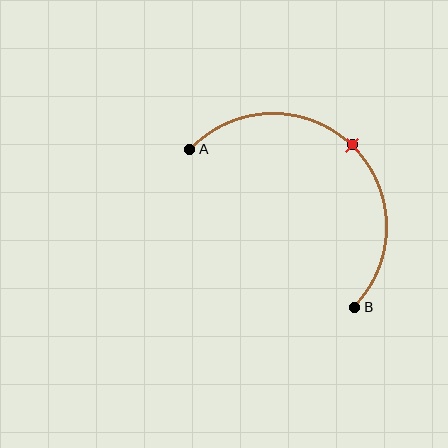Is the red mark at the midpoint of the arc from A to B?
Yes. The red mark lies on the arc at equal arc-length from both A and B — it is the arc midpoint.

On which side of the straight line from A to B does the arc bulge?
The arc bulges above and to the right of the straight line connecting A and B.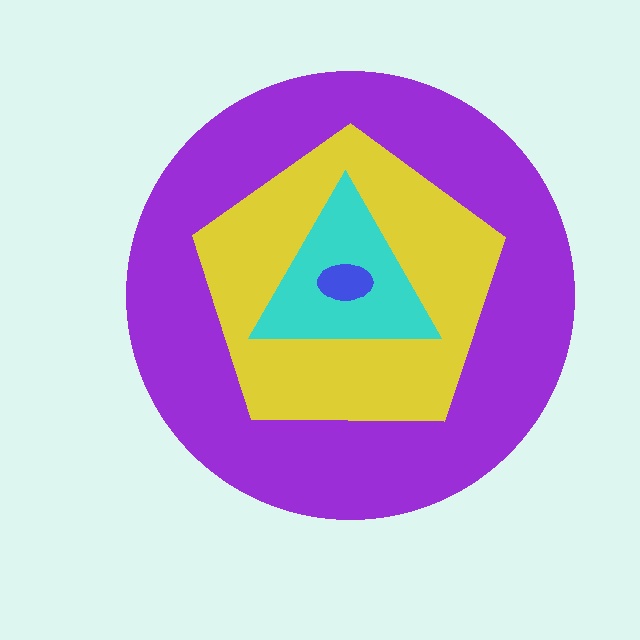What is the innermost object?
The blue ellipse.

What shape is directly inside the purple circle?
The yellow pentagon.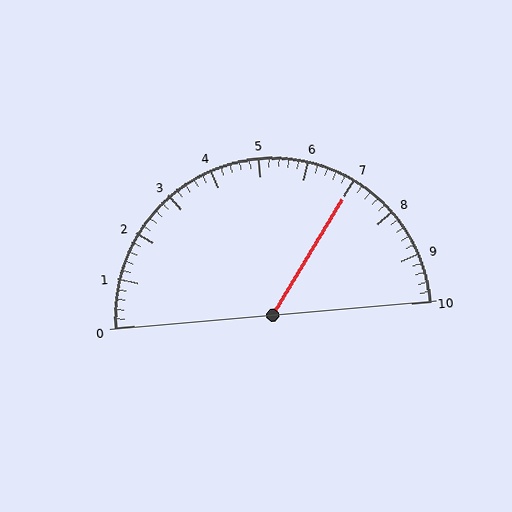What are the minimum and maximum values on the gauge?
The gauge ranges from 0 to 10.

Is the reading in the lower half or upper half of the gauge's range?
The reading is in the upper half of the range (0 to 10).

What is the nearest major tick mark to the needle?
The nearest major tick mark is 7.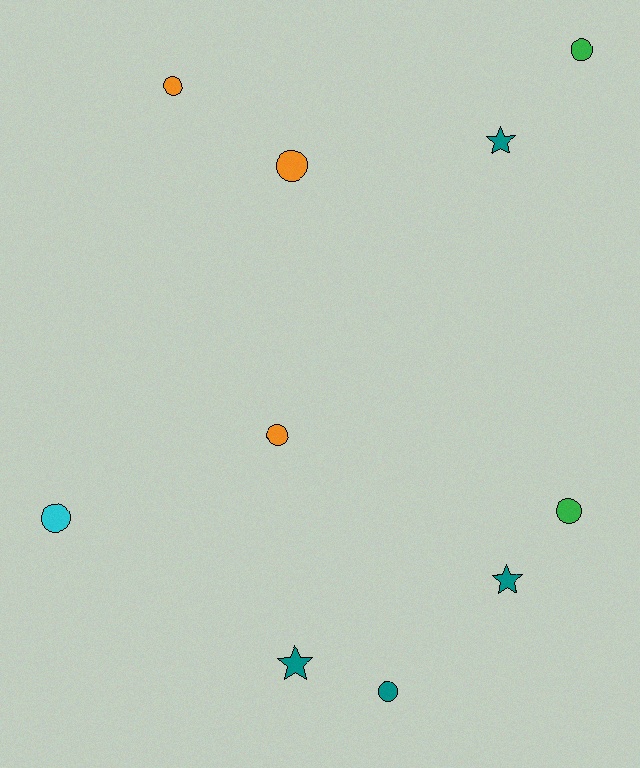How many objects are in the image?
There are 10 objects.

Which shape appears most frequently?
Circle, with 7 objects.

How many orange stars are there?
There are no orange stars.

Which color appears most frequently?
Teal, with 4 objects.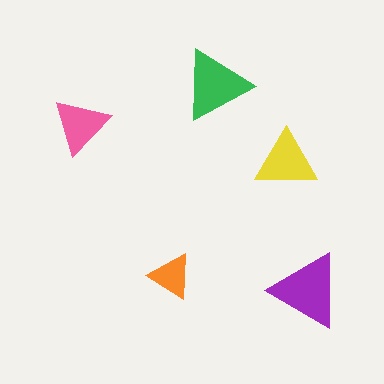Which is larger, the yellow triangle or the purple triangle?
The purple one.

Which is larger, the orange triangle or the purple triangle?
The purple one.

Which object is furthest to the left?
The pink triangle is leftmost.